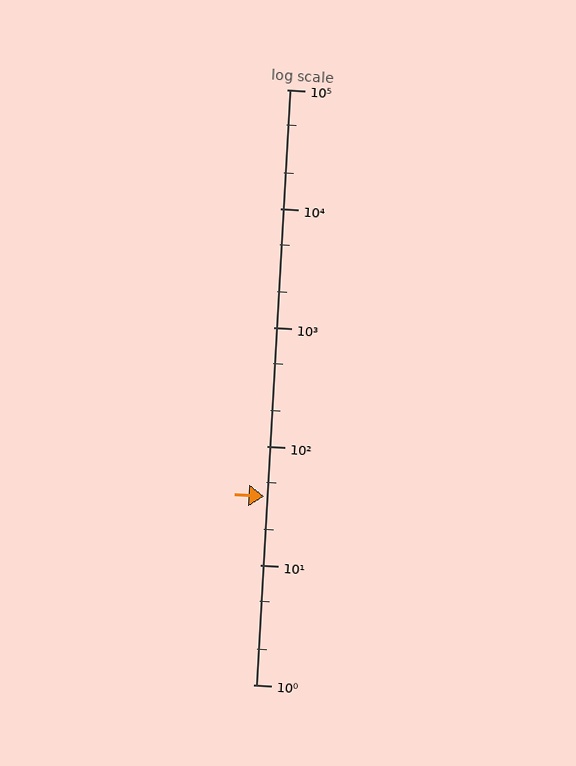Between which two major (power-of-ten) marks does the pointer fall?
The pointer is between 10 and 100.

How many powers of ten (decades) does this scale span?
The scale spans 5 decades, from 1 to 100000.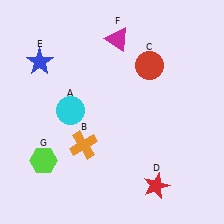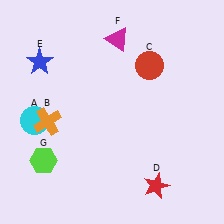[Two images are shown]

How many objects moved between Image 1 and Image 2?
2 objects moved between the two images.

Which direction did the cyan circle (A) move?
The cyan circle (A) moved left.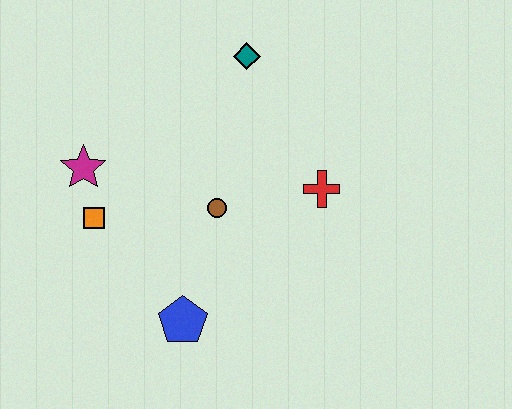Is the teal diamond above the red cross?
Yes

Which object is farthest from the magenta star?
The red cross is farthest from the magenta star.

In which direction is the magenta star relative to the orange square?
The magenta star is above the orange square.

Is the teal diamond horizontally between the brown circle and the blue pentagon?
No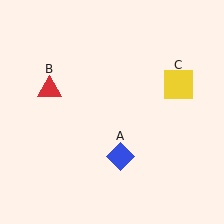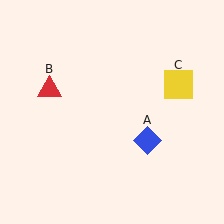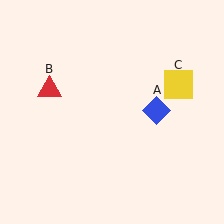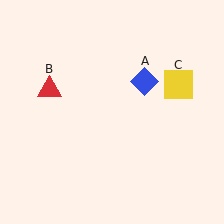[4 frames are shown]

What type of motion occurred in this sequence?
The blue diamond (object A) rotated counterclockwise around the center of the scene.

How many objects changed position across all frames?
1 object changed position: blue diamond (object A).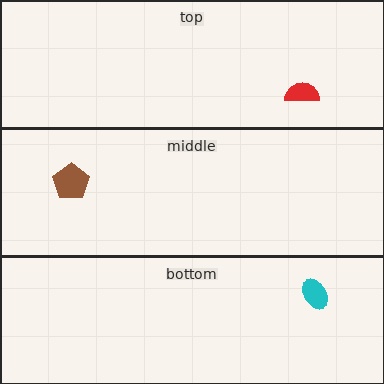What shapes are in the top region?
The red semicircle.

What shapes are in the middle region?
The brown pentagon.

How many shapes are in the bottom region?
1.